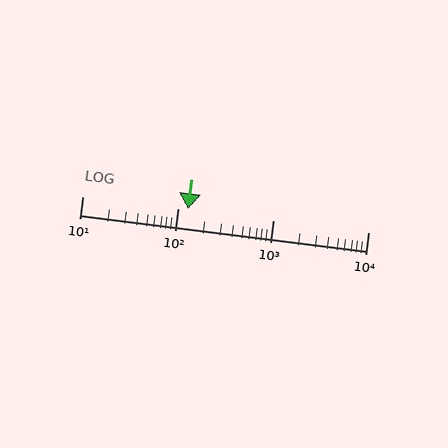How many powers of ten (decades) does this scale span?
The scale spans 3 decades, from 10 to 10000.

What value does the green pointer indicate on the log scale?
The pointer indicates approximately 130.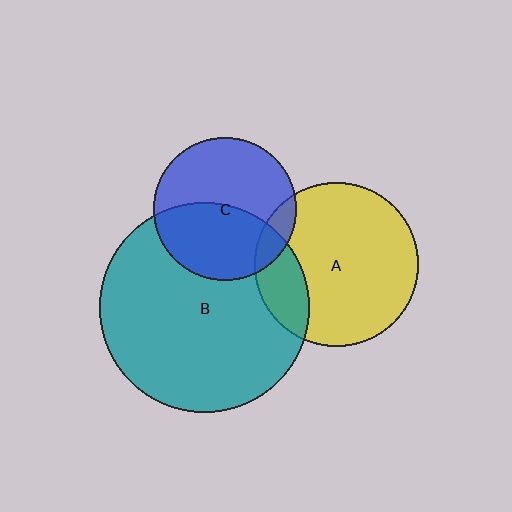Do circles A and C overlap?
Yes.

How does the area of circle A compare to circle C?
Approximately 1.3 times.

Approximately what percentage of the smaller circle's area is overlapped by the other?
Approximately 10%.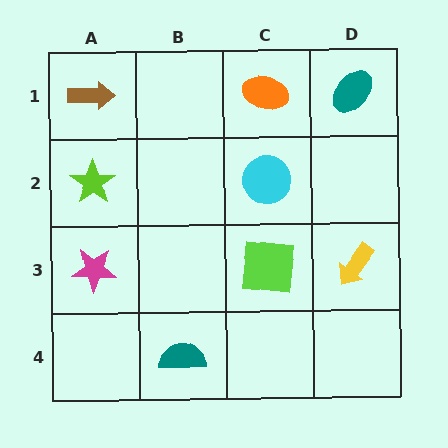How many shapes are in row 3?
3 shapes.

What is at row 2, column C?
A cyan circle.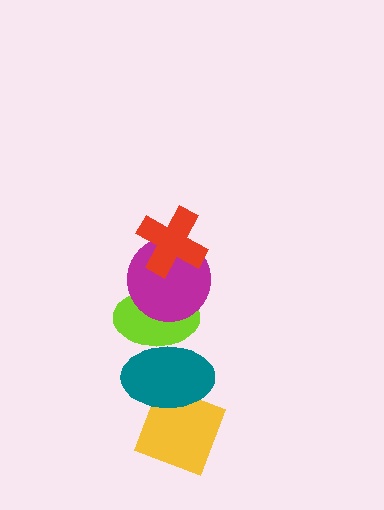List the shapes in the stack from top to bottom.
From top to bottom: the red cross, the magenta circle, the lime ellipse, the teal ellipse, the yellow diamond.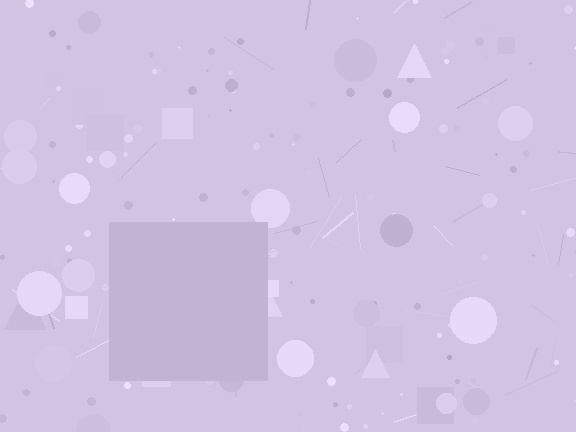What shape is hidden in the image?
A square is hidden in the image.